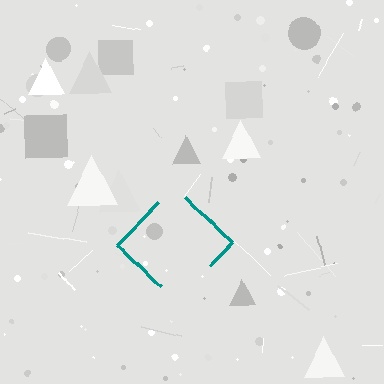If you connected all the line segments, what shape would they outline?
They would outline a diamond.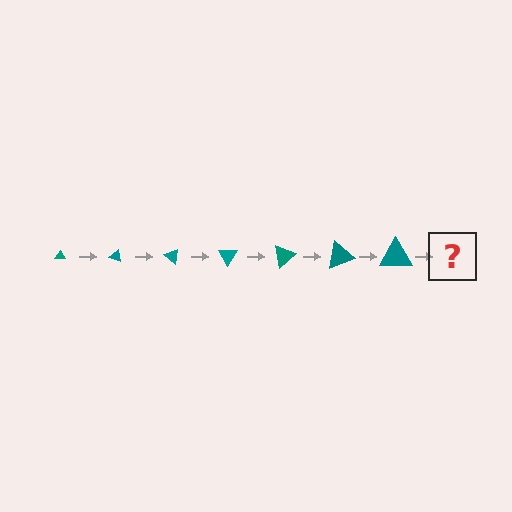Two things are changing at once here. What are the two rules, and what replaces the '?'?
The two rules are that the triangle grows larger each step and it rotates 20 degrees each step. The '?' should be a triangle, larger than the previous one and rotated 140 degrees from the start.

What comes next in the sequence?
The next element should be a triangle, larger than the previous one and rotated 140 degrees from the start.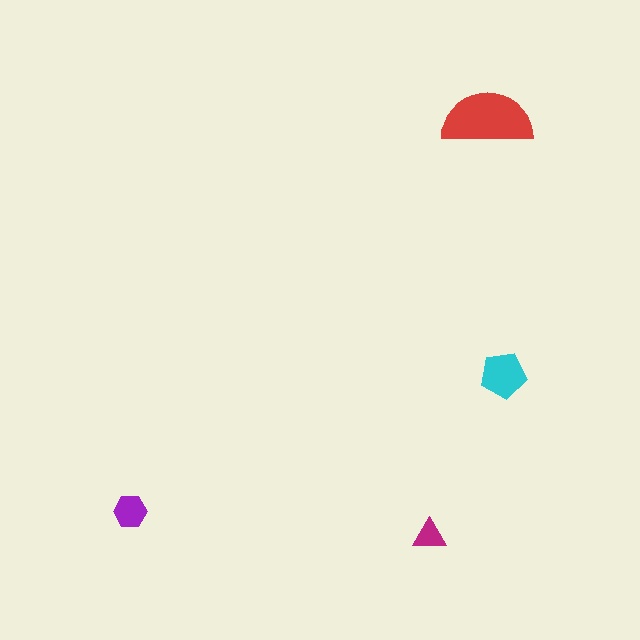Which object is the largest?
The red semicircle.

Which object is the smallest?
The magenta triangle.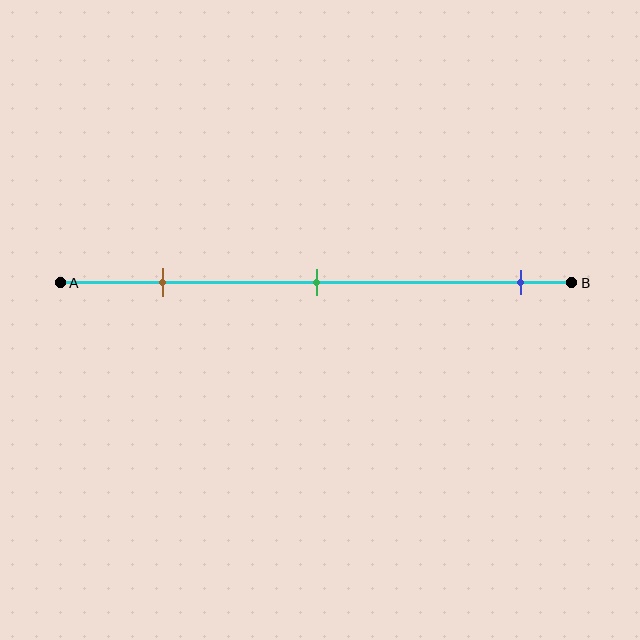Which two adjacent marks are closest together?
The brown and green marks are the closest adjacent pair.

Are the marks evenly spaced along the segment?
No, the marks are not evenly spaced.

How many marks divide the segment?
There are 3 marks dividing the segment.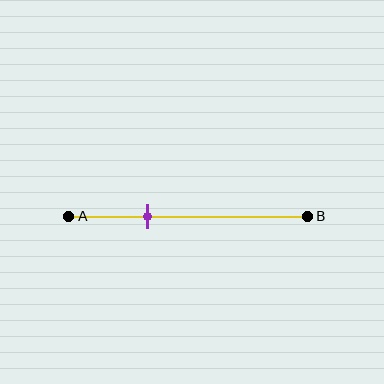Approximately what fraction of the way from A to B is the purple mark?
The purple mark is approximately 35% of the way from A to B.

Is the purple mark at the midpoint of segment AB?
No, the mark is at about 35% from A, not at the 50% midpoint.